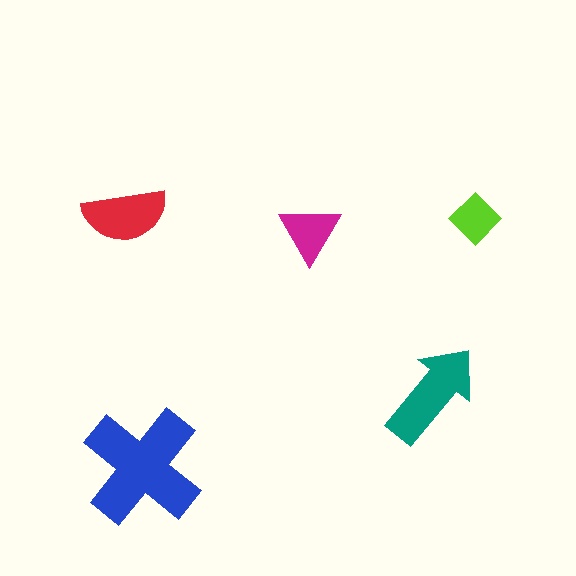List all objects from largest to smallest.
The blue cross, the teal arrow, the red semicircle, the magenta triangle, the lime diamond.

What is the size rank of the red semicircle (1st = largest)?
3rd.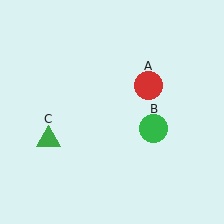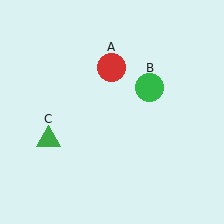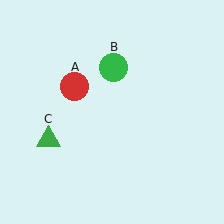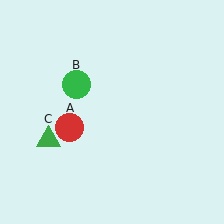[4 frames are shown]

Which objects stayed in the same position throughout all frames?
Green triangle (object C) remained stationary.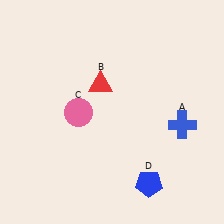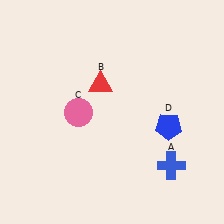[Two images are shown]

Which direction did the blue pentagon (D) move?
The blue pentagon (D) moved up.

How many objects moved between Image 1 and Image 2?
2 objects moved between the two images.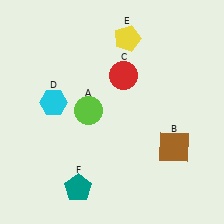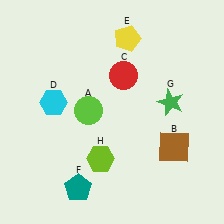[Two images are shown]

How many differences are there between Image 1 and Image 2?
There are 2 differences between the two images.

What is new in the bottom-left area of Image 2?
A lime hexagon (H) was added in the bottom-left area of Image 2.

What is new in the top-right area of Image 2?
A green star (G) was added in the top-right area of Image 2.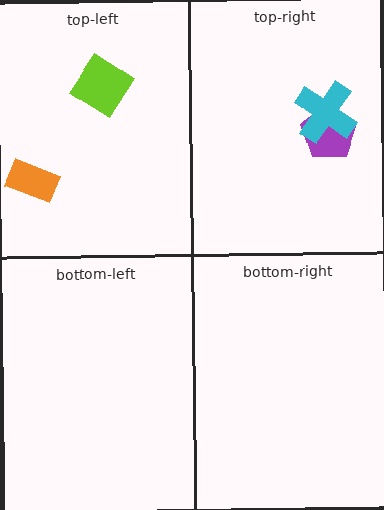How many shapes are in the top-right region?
2.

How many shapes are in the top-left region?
2.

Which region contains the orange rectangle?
The top-left region.